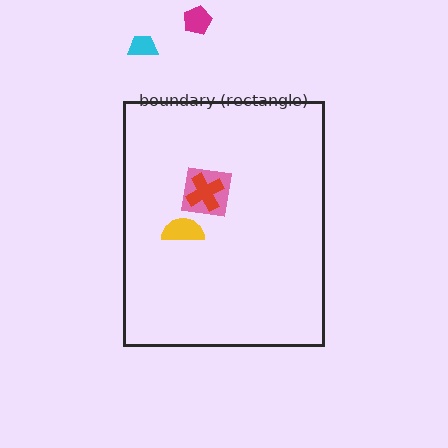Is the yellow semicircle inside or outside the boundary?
Inside.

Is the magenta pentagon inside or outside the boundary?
Outside.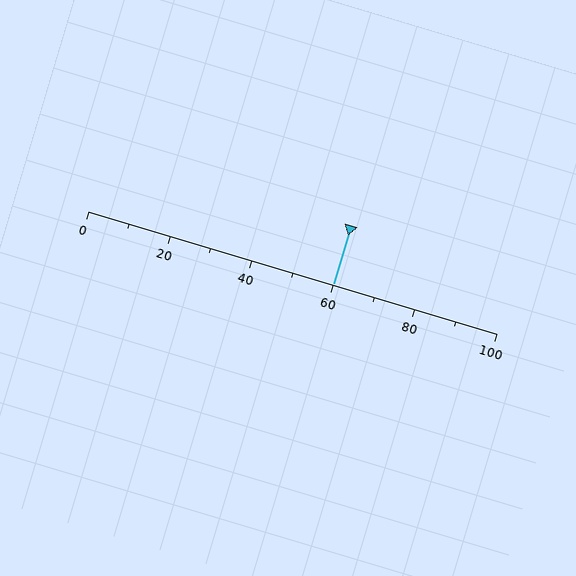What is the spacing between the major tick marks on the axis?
The major ticks are spaced 20 apart.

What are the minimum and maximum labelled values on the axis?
The axis runs from 0 to 100.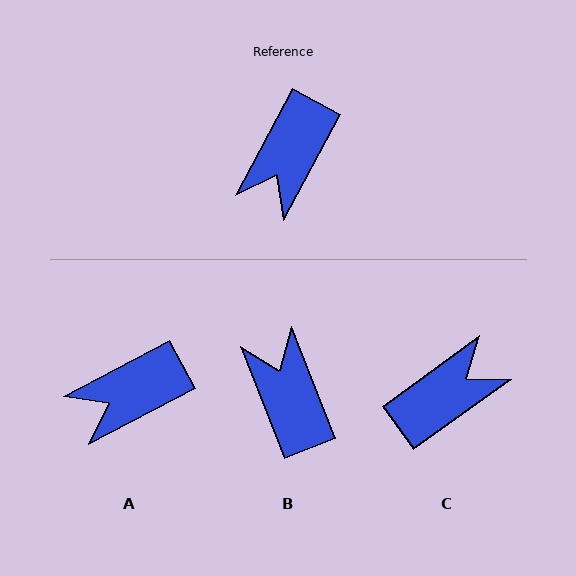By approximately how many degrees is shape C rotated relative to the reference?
Approximately 154 degrees counter-clockwise.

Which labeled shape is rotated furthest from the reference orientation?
C, about 154 degrees away.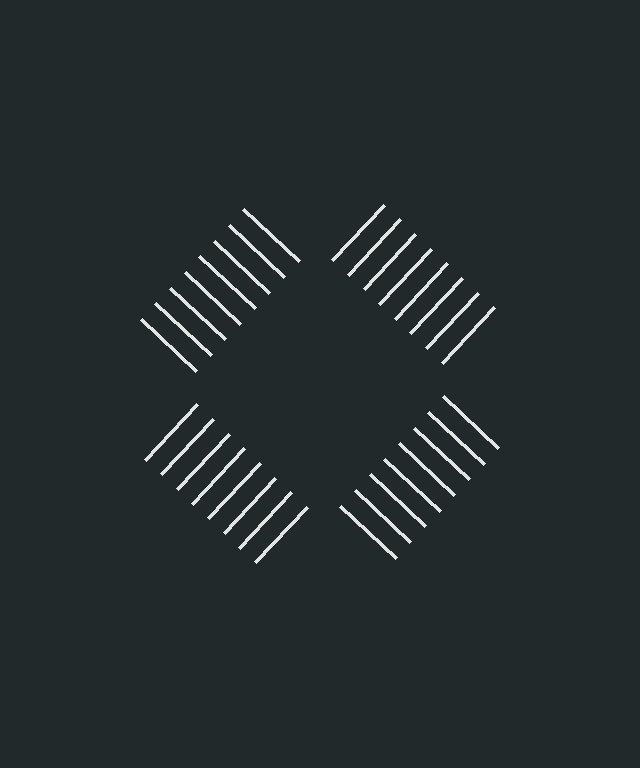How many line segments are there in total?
32 — 8 along each of the 4 edges.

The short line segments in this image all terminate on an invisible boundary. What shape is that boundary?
An illusory square — the line segments terminate on its edges but no continuous stroke is drawn.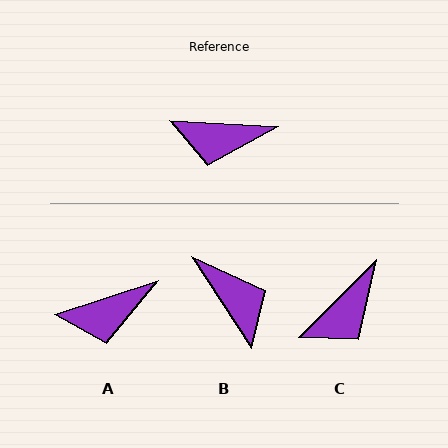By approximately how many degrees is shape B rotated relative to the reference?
Approximately 127 degrees counter-clockwise.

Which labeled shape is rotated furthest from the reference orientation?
B, about 127 degrees away.